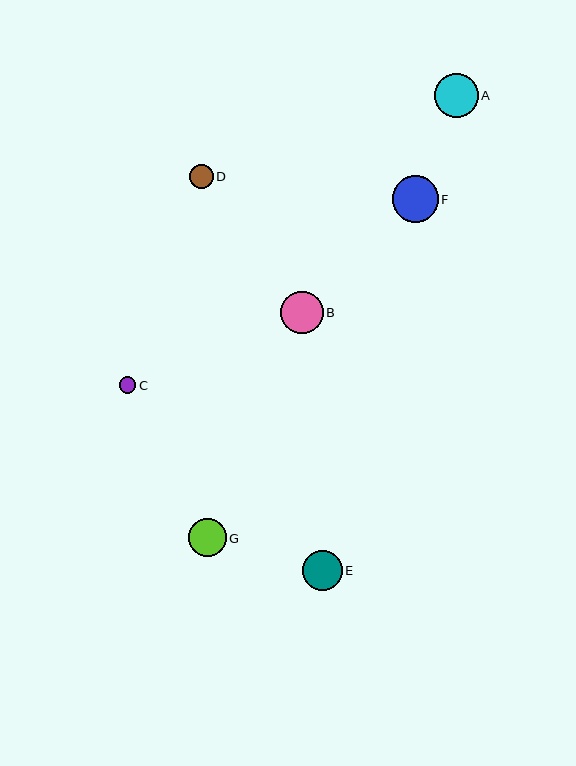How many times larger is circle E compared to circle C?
Circle E is approximately 2.4 times the size of circle C.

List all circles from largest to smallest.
From largest to smallest: F, A, B, E, G, D, C.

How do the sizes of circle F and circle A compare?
Circle F and circle A are approximately the same size.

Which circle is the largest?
Circle F is the largest with a size of approximately 46 pixels.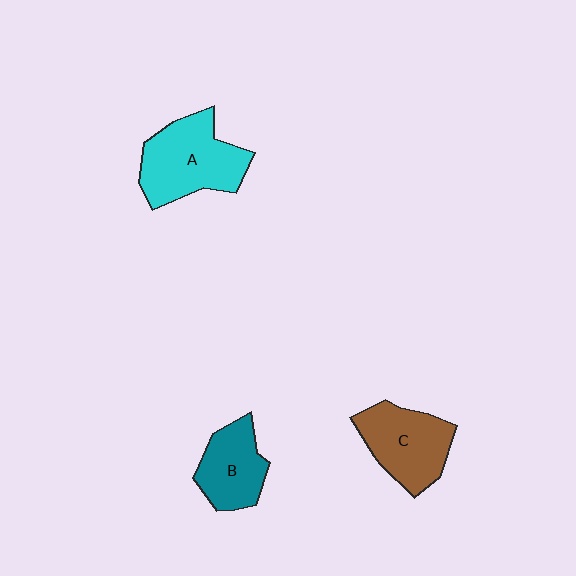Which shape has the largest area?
Shape A (cyan).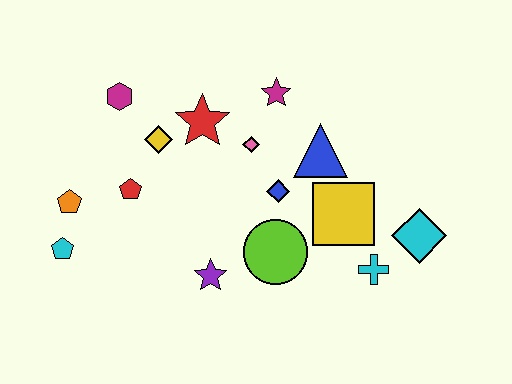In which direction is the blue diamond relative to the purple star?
The blue diamond is above the purple star.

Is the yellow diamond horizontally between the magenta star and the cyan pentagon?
Yes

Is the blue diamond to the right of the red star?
Yes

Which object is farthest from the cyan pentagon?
The cyan diamond is farthest from the cyan pentagon.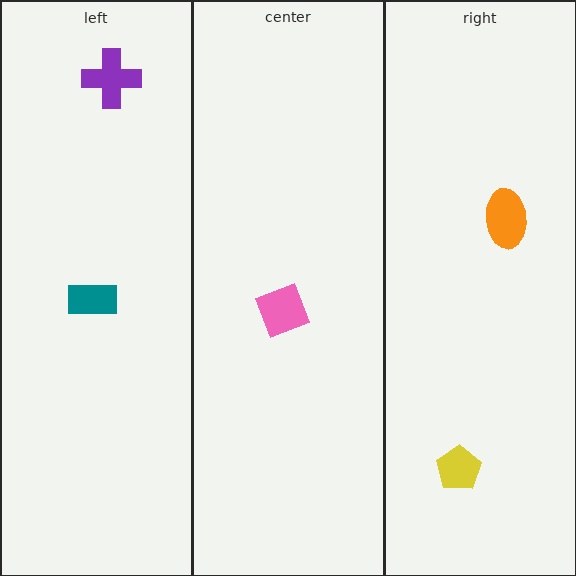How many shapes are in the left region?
2.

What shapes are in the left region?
The purple cross, the teal rectangle.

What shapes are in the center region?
The pink square.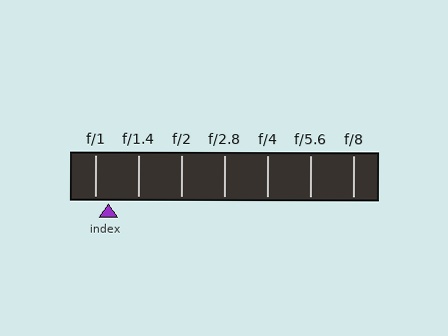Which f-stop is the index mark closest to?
The index mark is closest to f/1.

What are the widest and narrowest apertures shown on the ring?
The widest aperture shown is f/1 and the narrowest is f/8.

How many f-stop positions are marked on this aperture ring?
There are 7 f-stop positions marked.